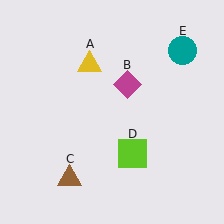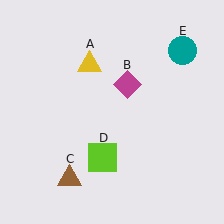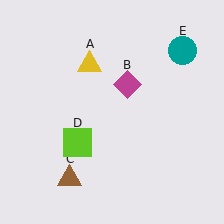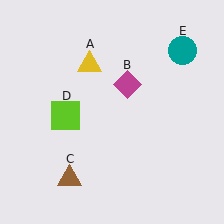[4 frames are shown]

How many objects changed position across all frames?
1 object changed position: lime square (object D).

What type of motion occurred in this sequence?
The lime square (object D) rotated clockwise around the center of the scene.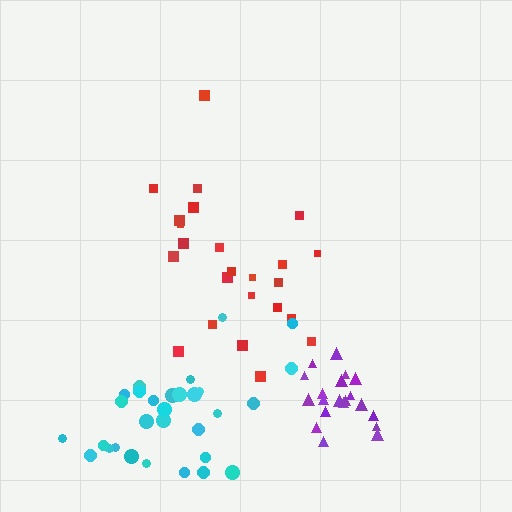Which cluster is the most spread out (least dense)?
Red.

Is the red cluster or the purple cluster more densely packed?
Purple.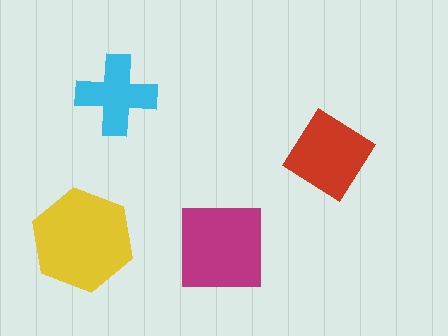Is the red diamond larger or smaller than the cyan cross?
Larger.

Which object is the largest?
The yellow hexagon.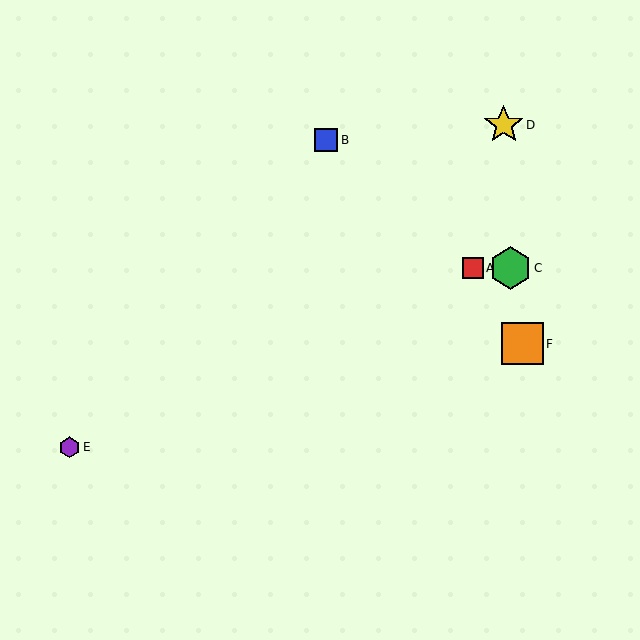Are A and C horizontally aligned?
Yes, both are at y≈268.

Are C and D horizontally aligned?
No, C is at y≈268 and D is at y≈125.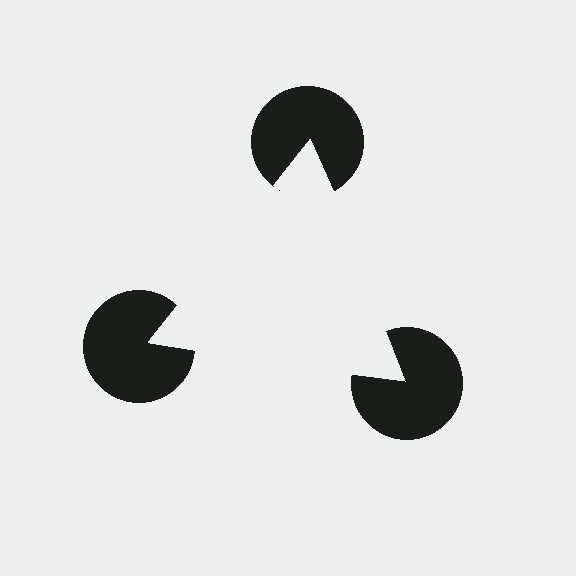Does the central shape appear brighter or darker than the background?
It typically appears slightly brighter than the background, even though no actual brightness change is drawn.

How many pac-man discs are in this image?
There are 3 — one at each vertex of the illusory triangle.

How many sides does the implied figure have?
3 sides.